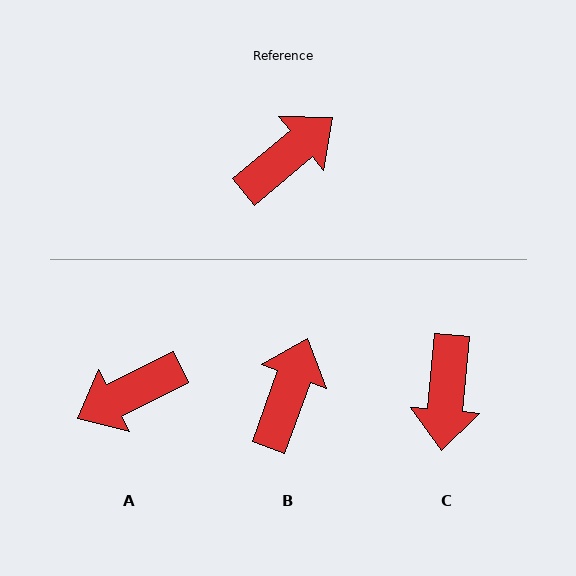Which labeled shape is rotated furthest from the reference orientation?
A, about 166 degrees away.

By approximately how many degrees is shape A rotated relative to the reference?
Approximately 166 degrees counter-clockwise.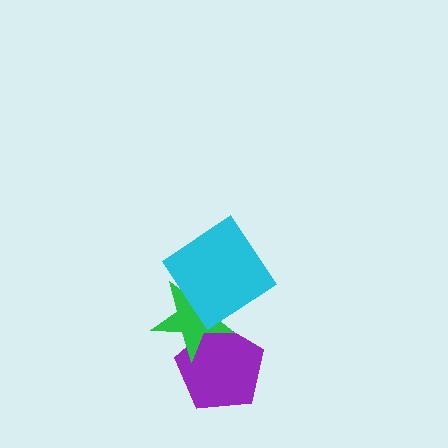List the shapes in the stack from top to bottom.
From top to bottom: the cyan diamond, the green star, the purple pentagon.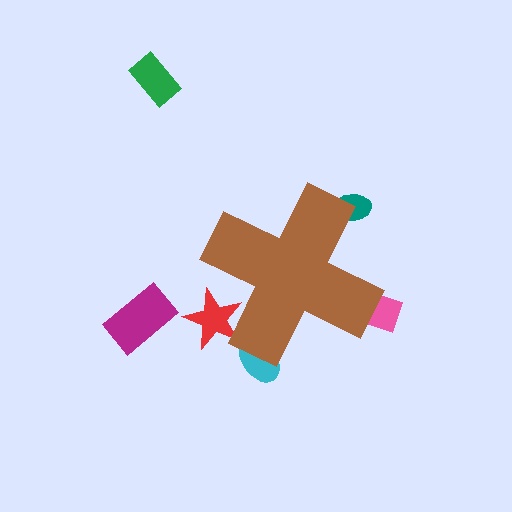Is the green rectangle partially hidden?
No, the green rectangle is fully visible.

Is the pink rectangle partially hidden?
Yes, the pink rectangle is partially hidden behind the brown cross.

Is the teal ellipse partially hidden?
Yes, the teal ellipse is partially hidden behind the brown cross.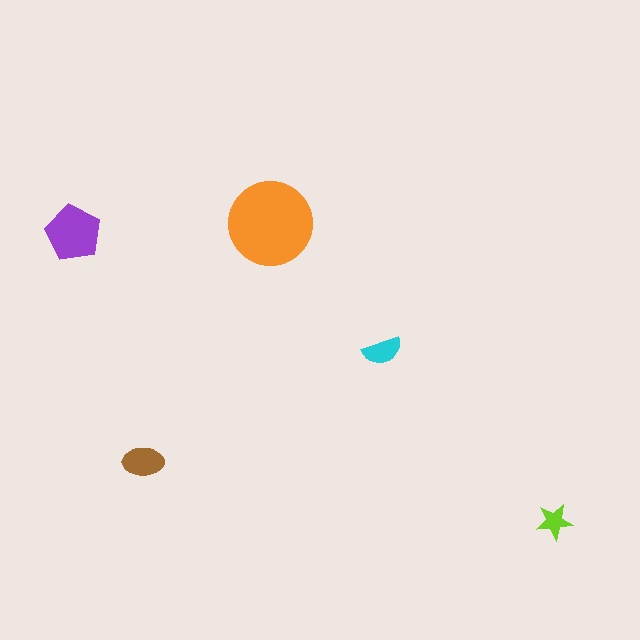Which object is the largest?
The orange circle.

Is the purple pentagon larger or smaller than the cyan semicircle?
Larger.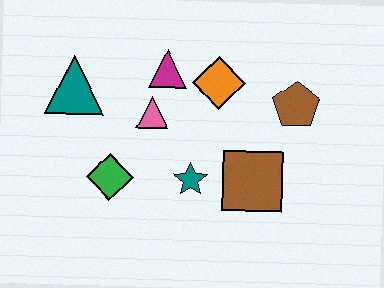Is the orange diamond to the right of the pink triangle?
Yes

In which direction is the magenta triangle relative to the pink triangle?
The magenta triangle is above the pink triangle.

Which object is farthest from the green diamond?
The brown pentagon is farthest from the green diamond.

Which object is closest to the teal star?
The brown square is closest to the teal star.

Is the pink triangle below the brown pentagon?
Yes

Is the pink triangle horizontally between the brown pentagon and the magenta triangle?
No